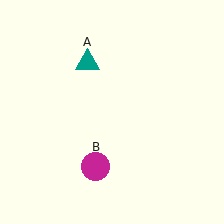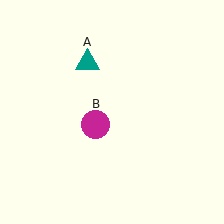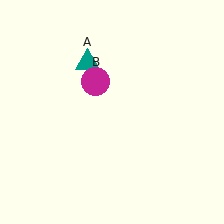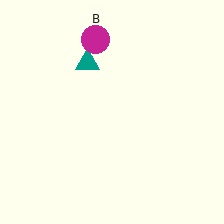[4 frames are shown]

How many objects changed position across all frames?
1 object changed position: magenta circle (object B).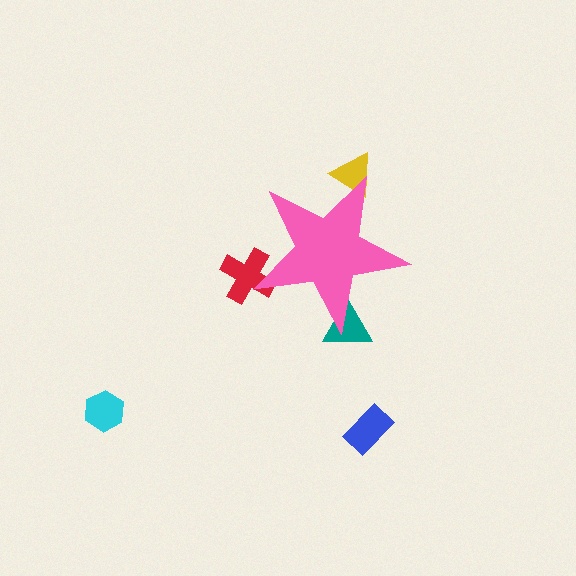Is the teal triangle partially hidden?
Yes, the teal triangle is partially hidden behind the pink star.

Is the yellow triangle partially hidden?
Yes, the yellow triangle is partially hidden behind the pink star.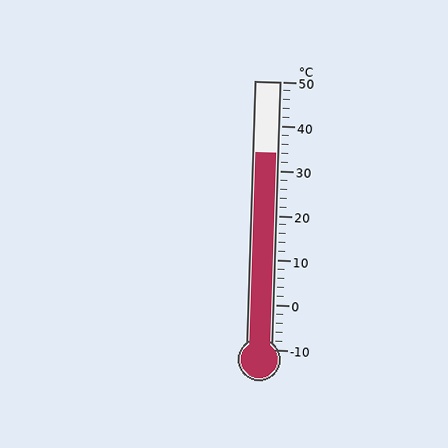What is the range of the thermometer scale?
The thermometer scale ranges from -10°C to 50°C.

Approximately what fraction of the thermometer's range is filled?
The thermometer is filled to approximately 75% of its range.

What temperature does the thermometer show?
The thermometer shows approximately 34°C.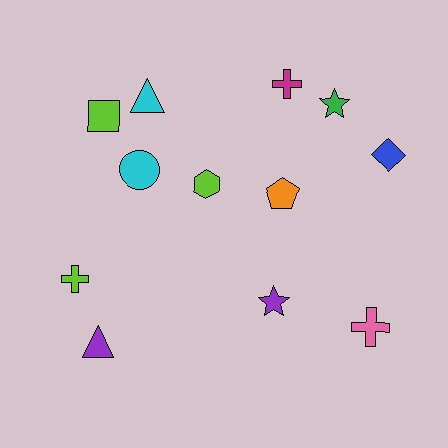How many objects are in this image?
There are 12 objects.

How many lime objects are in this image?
There are 3 lime objects.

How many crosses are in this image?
There are 3 crosses.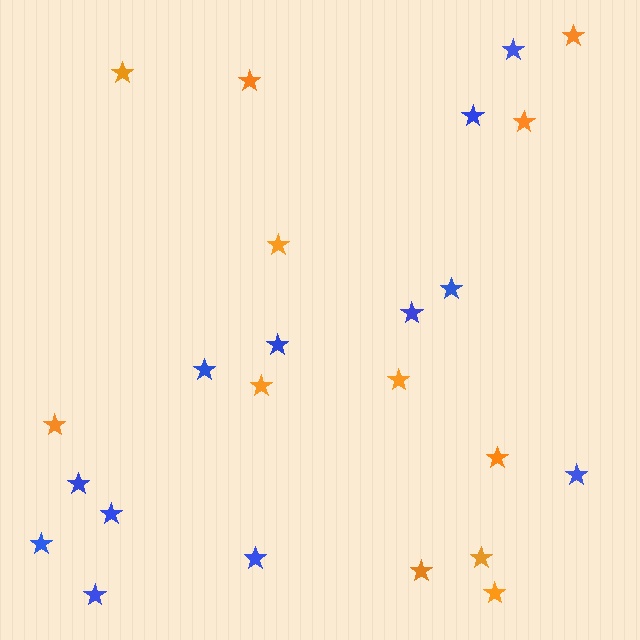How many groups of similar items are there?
There are 2 groups: one group of blue stars (12) and one group of orange stars (12).